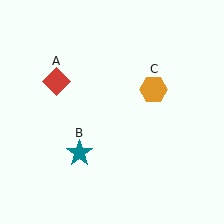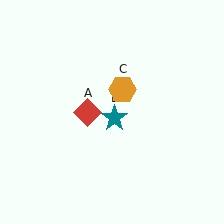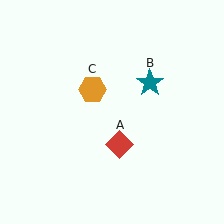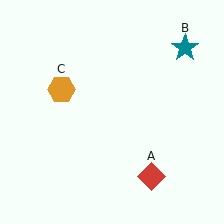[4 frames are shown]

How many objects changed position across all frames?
3 objects changed position: red diamond (object A), teal star (object B), orange hexagon (object C).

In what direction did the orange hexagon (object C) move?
The orange hexagon (object C) moved left.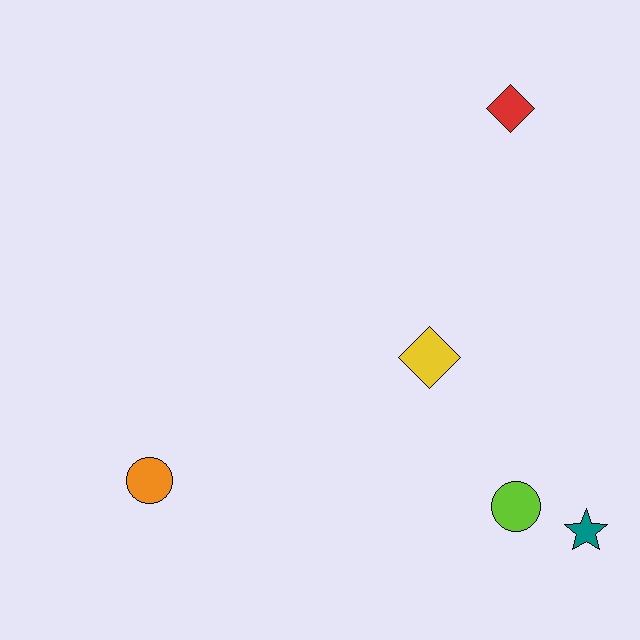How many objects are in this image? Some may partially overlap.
There are 5 objects.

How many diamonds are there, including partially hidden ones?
There are 2 diamonds.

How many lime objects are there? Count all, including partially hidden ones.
There is 1 lime object.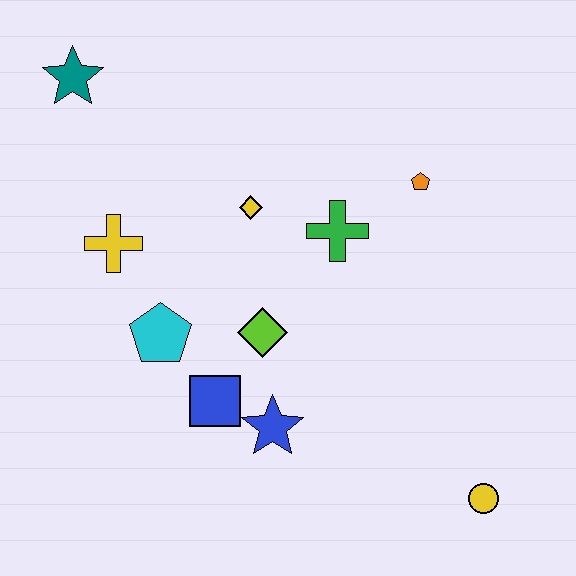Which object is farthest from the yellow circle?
The teal star is farthest from the yellow circle.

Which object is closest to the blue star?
The blue square is closest to the blue star.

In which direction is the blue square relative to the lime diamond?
The blue square is below the lime diamond.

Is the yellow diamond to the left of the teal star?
No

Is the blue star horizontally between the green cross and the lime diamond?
Yes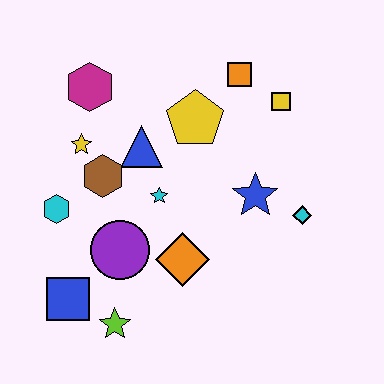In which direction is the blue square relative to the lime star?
The blue square is to the left of the lime star.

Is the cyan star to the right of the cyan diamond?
No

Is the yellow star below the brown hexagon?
No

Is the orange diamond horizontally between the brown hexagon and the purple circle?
No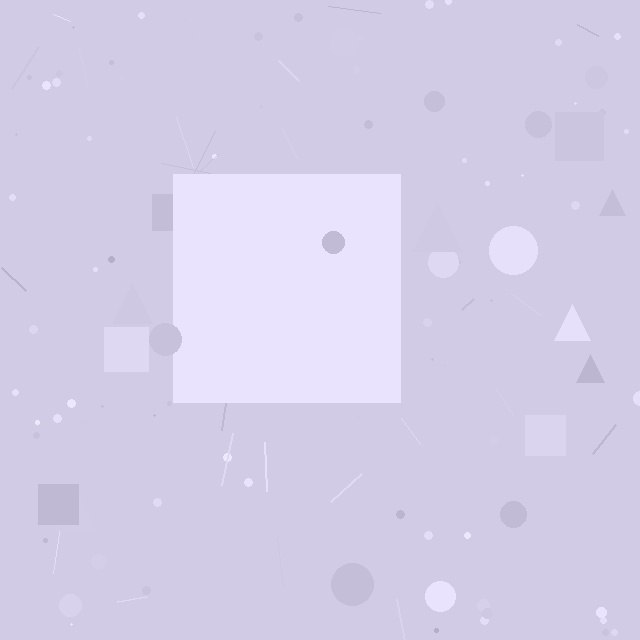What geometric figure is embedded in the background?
A square is embedded in the background.